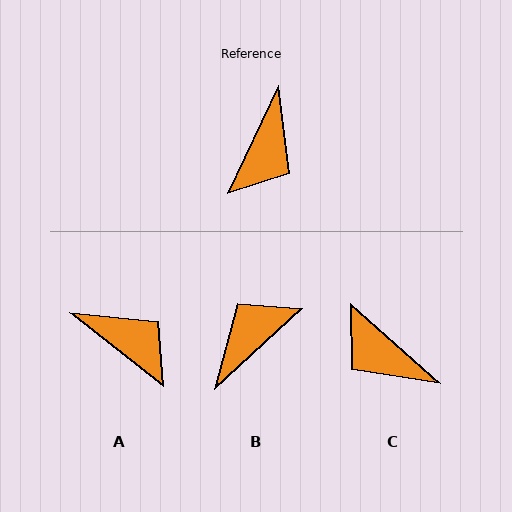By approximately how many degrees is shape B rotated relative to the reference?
Approximately 158 degrees counter-clockwise.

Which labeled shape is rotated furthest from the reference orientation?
B, about 158 degrees away.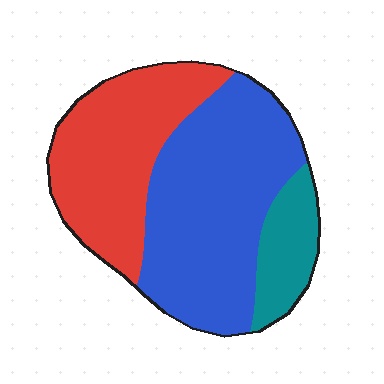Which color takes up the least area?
Teal, at roughly 15%.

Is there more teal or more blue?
Blue.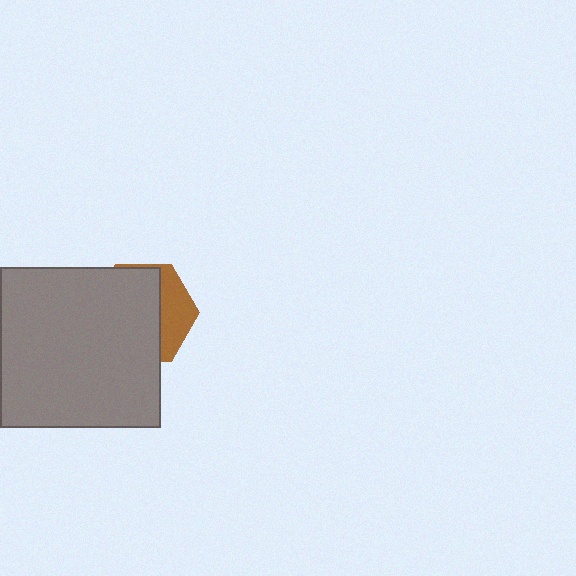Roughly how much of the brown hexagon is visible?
A small part of it is visible (roughly 31%).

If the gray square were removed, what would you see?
You would see the complete brown hexagon.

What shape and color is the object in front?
The object in front is a gray square.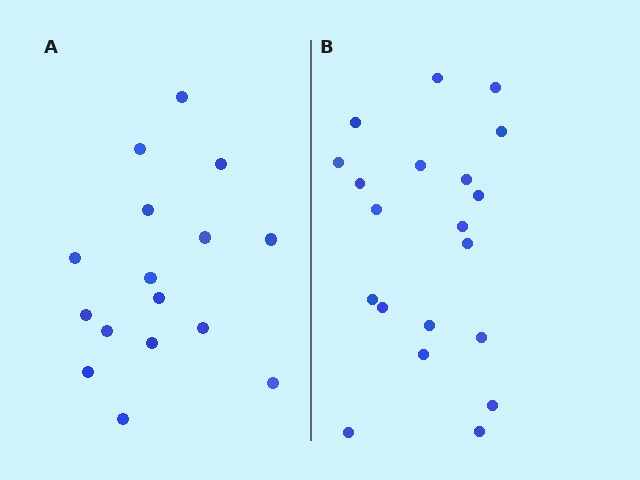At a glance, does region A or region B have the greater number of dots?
Region B (the right region) has more dots.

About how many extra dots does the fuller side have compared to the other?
Region B has about 4 more dots than region A.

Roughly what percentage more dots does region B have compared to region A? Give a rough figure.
About 25% more.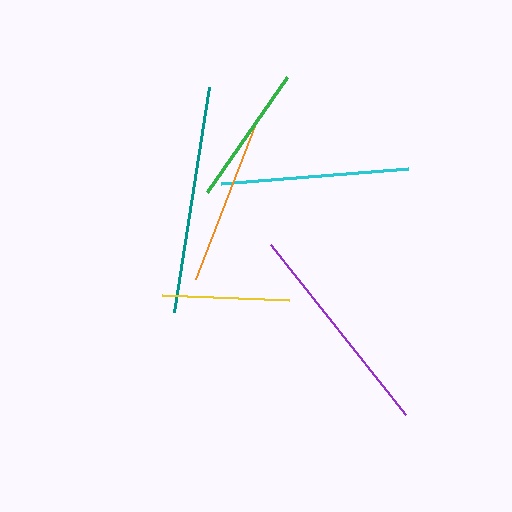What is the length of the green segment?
The green segment is approximately 140 pixels long.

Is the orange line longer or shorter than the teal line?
The teal line is longer than the orange line.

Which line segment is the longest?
The teal line is the longest at approximately 228 pixels.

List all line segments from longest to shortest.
From longest to shortest: teal, purple, cyan, orange, green, yellow.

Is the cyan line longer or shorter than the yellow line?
The cyan line is longer than the yellow line.